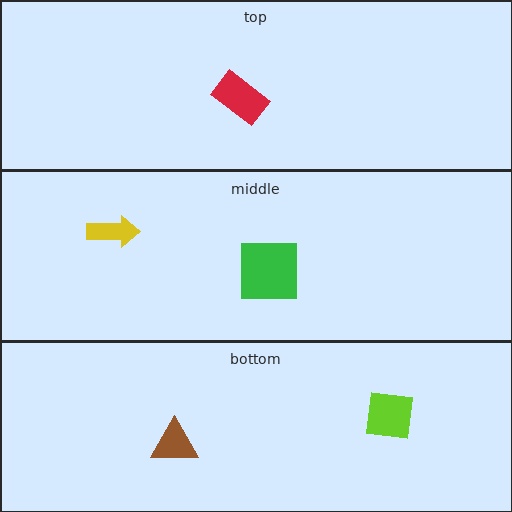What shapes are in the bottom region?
The lime square, the brown triangle.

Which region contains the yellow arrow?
The middle region.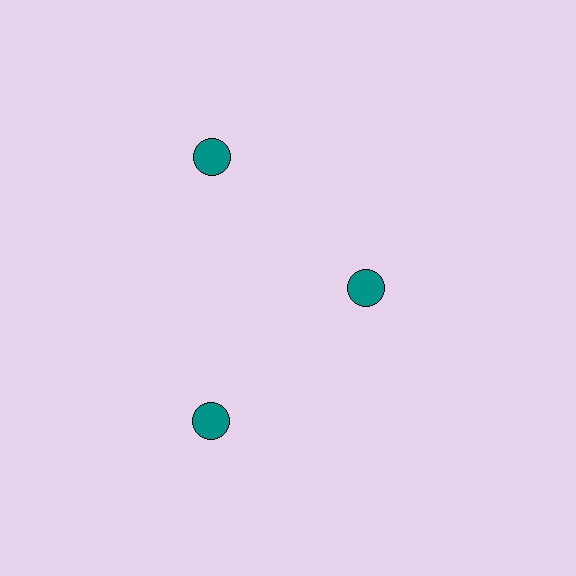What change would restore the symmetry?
The symmetry would be restored by moving it outward, back onto the ring so that all 3 circles sit at equal angles and equal distance from the center.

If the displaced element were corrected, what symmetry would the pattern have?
It would have 3-fold rotational symmetry — the pattern would map onto itself every 120 degrees.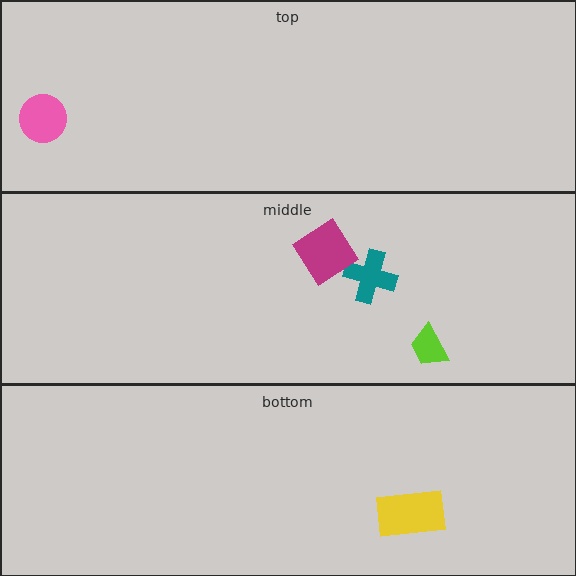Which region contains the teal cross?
The middle region.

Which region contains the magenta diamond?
The middle region.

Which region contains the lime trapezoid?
The middle region.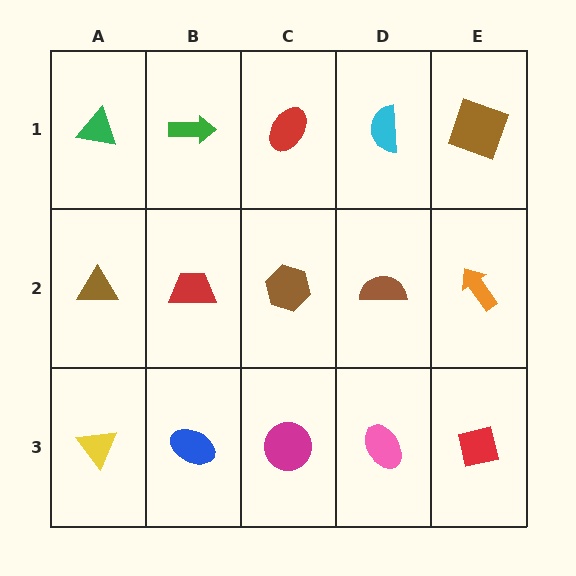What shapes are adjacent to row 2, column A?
A green triangle (row 1, column A), a yellow triangle (row 3, column A), a red trapezoid (row 2, column B).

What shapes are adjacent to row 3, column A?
A brown triangle (row 2, column A), a blue ellipse (row 3, column B).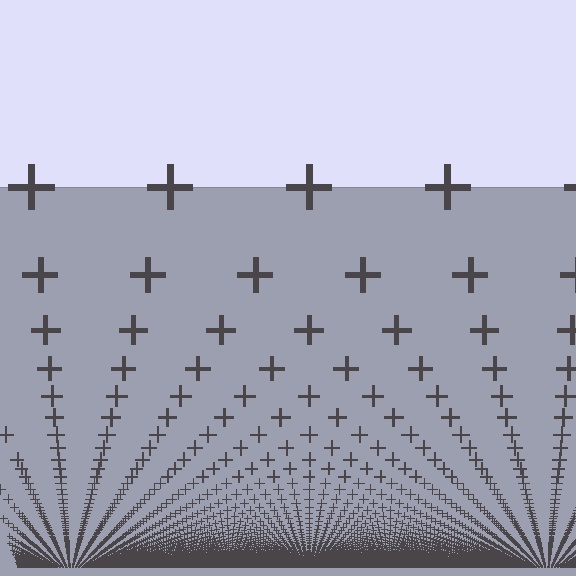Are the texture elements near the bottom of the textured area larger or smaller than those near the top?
Smaller. The gradient is inverted — elements near the bottom are smaller and denser.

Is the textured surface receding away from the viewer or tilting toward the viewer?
The surface appears to tilt toward the viewer. Texture elements get larger and sparser toward the top.